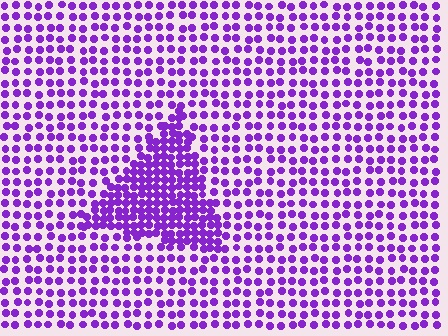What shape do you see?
I see a triangle.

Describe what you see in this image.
The image contains small purple elements arranged at two different densities. A triangle-shaped region is visible where the elements are more densely packed than the surrounding area.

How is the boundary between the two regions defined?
The boundary is defined by a change in element density (approximately 2.1x ratio). All elements are the same color, size, and shape.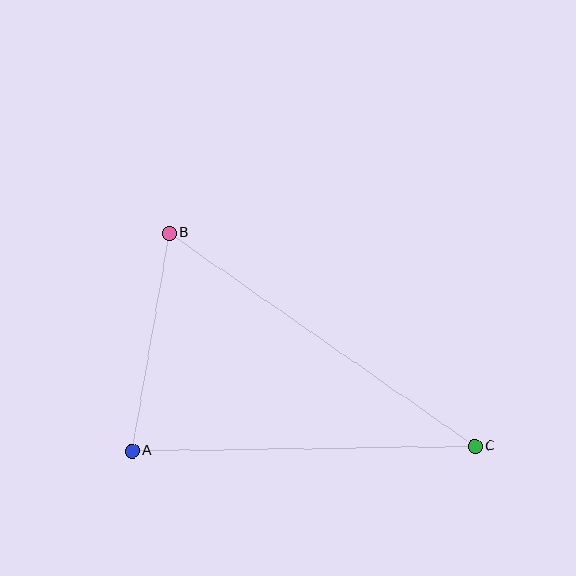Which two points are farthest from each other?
Points B and C are farthest from each other.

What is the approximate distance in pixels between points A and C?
The distance between A and C is approximately 343 pixels.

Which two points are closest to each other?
Points A and B are closest to each other.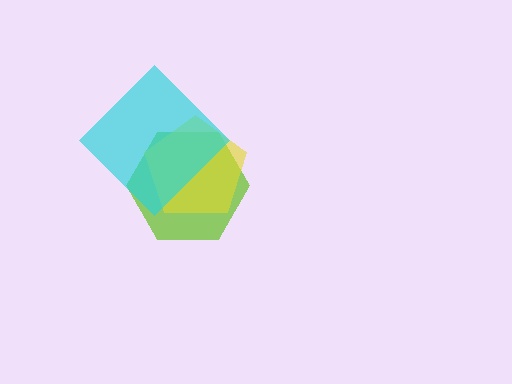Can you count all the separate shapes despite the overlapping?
Yes, there are 3 separate shapes.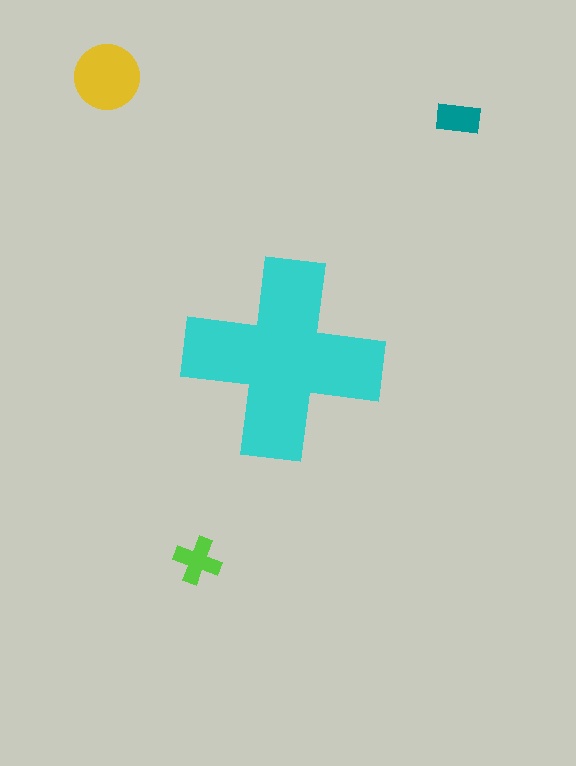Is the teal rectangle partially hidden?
No, the teal rectangle is fully visible.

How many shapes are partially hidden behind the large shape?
0 shapes are partially hidden.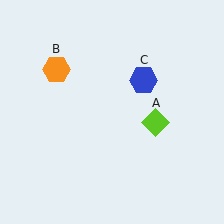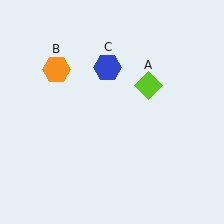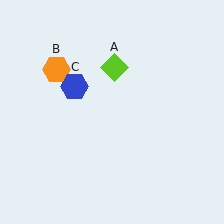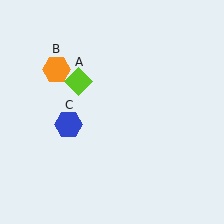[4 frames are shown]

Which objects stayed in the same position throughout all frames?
Orange hexagon (object B) remained stationary.